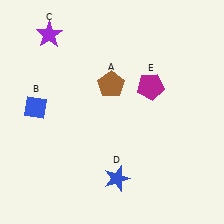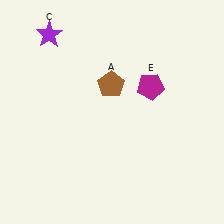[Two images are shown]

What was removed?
The blue star (D), the blue diamond (B) were removed in Image 2.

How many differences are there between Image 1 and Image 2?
There are 2 differences between the two images.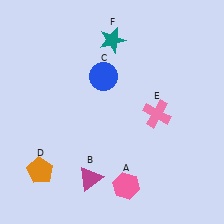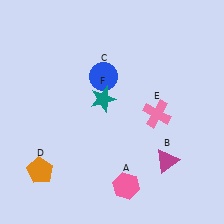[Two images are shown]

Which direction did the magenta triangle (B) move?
The magenta triangle (B) moved right.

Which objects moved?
The objects that moved are: the magenta triangle (B), the teal star (F).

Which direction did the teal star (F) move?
The teal star (F) moved down.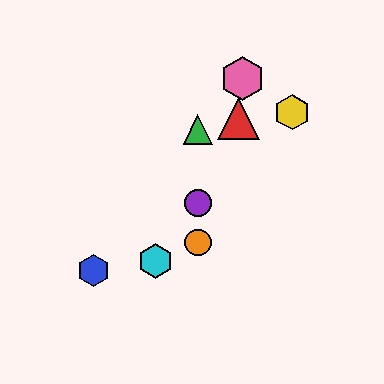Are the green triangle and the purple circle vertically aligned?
Yes, both are at x≈198.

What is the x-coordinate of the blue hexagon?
The blue hexagon is at x≈94.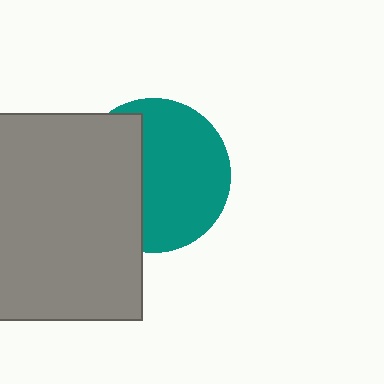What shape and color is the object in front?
The object in front is a gray square.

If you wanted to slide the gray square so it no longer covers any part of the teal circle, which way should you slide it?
Slide it left — that is the most direct way to separate the two shapes.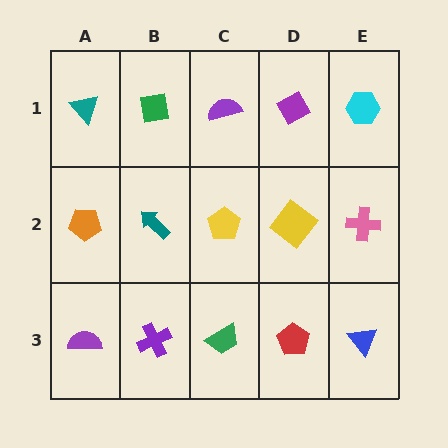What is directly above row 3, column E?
A pink cross.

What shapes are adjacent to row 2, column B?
A green square (row 1, column B), a purple cross (row 3, column B), an orange pentagon (row 2, column A), a yellow pentagon (row 2, column C).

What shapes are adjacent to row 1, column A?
An orange pentagon (row 2, column A), a green square (row 1, column B).